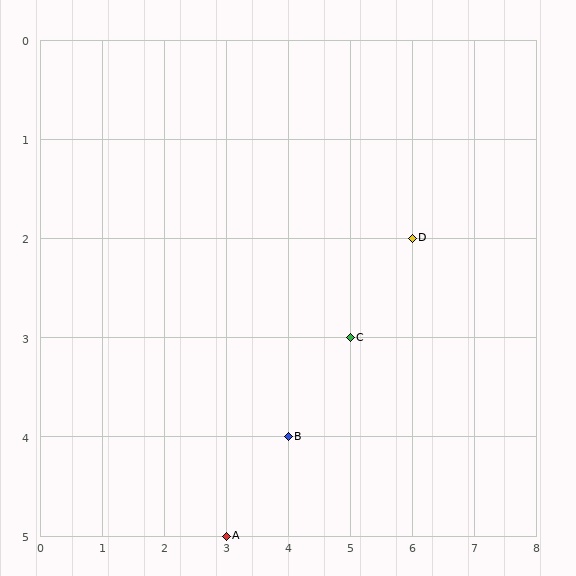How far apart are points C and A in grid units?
Points C and A are 2 columns and 2 rows apart (about 2.8 grid units diagonally).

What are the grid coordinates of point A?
Point A is at grid coordinates (3, 5).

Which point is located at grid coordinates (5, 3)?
Point C is at (5, 3).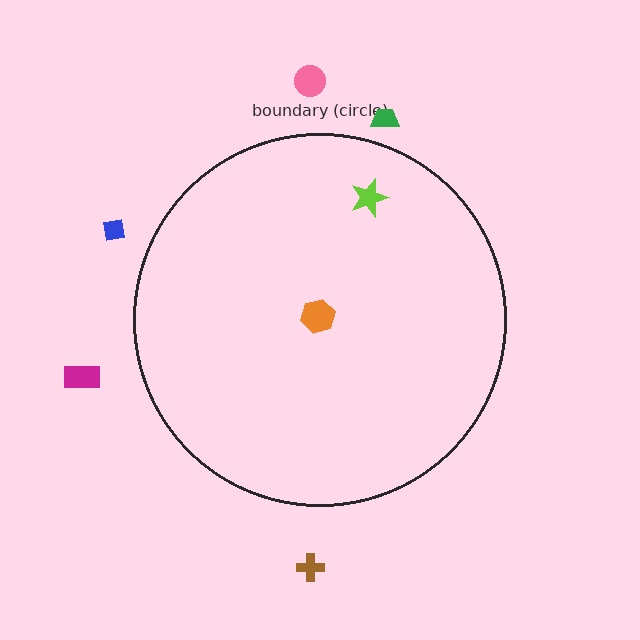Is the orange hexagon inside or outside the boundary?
Inside.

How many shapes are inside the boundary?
2 inside, 5 outside.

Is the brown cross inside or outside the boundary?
Outside.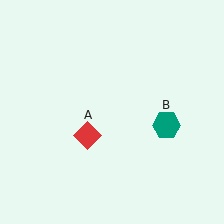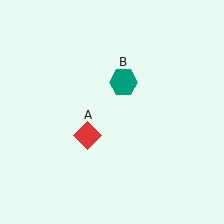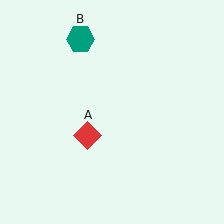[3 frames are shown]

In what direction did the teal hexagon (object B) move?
The teal hexagon (object B) moved up and to the left.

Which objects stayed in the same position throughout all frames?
Red diamond (object A) remained stationary.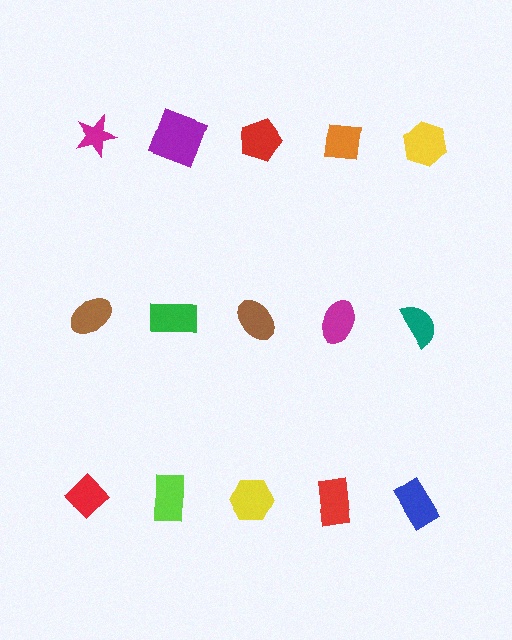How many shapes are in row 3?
5 shapes.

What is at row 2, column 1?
A brown ellipse.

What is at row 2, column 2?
A green rectangle.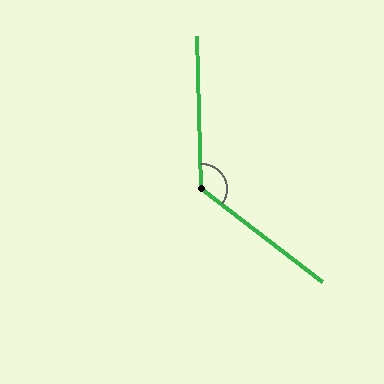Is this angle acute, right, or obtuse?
It is obtuse.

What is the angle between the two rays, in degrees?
Approximately 129 degrees.